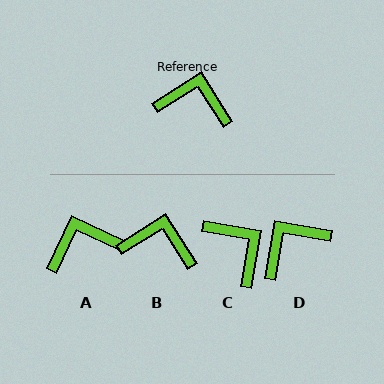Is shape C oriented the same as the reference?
No, it is off by about 42 degrees.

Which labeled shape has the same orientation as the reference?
B.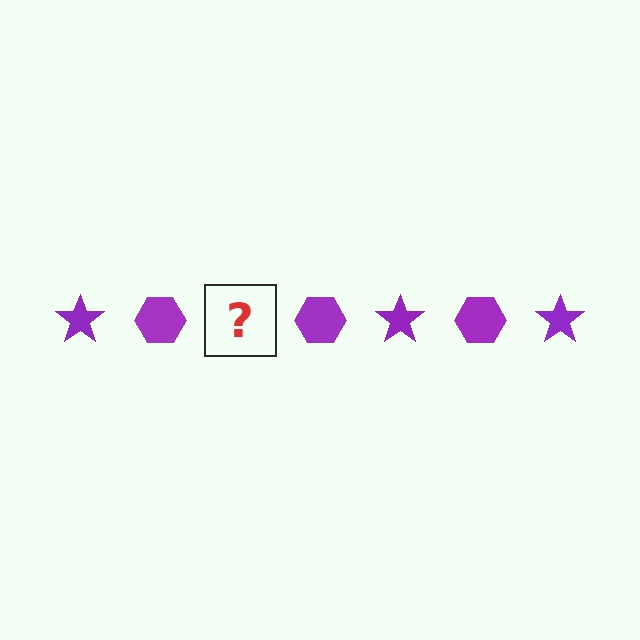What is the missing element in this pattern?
The missing element is a purple star.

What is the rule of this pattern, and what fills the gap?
The rule is that the pattern cycles through star, hexagon shapes in purple. The gap should be filled with a purple star.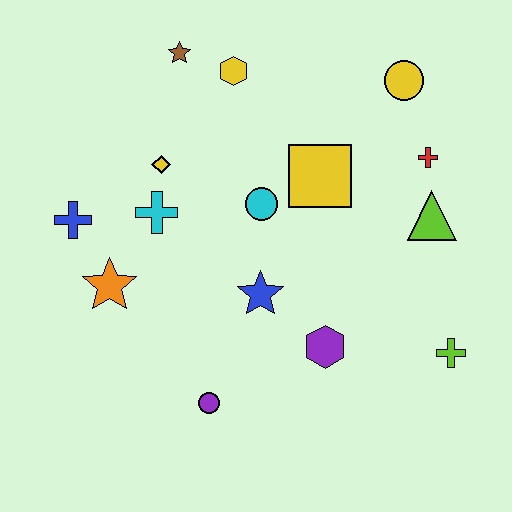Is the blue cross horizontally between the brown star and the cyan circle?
No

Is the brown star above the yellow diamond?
Yes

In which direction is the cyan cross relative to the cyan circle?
The cyan cross is to the left of the cyan circle.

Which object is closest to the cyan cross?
The yellow diamond is closest to the cyan cross.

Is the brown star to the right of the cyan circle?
No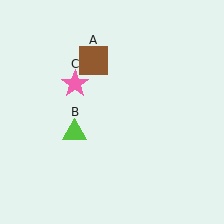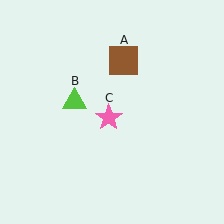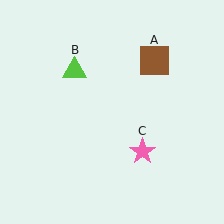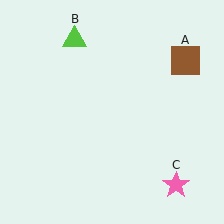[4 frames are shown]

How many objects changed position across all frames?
3 objects changed position: brown square (object A), lime triangle (object B), pink star (object C).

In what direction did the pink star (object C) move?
The pink star (object C) moved down and to the right.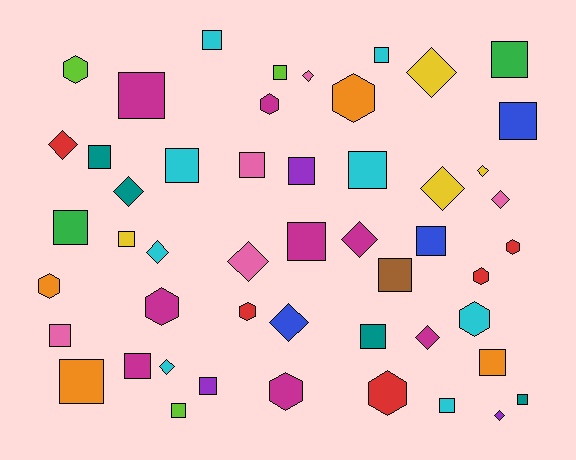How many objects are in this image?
There are 50 objects.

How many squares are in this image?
There are 25 squares.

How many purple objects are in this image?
There are 3 purple objects.